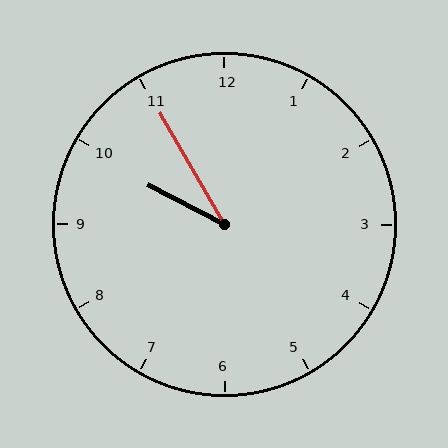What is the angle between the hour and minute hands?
Approximately 32 degrees.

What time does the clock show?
9:55.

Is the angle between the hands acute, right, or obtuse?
It is acute.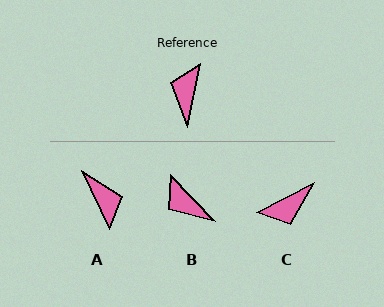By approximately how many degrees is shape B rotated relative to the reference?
Approximately 56 degrees counter-clockwise.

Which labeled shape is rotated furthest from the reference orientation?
A, about 143 degrees away.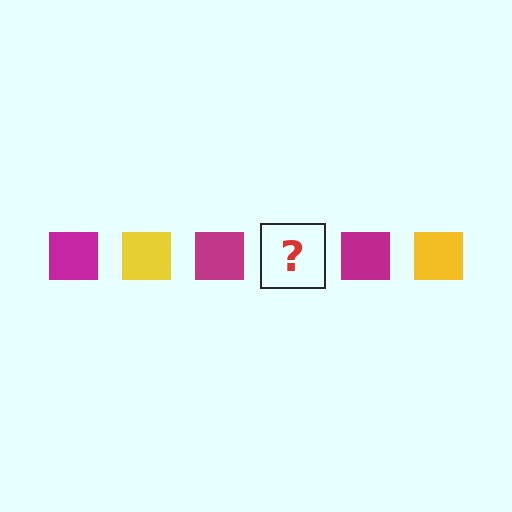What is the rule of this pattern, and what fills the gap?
The rule is that the pattern cycles through magenta, yellow squares. The gap should be filled with a yellow square.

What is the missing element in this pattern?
The missing element is a yellow square.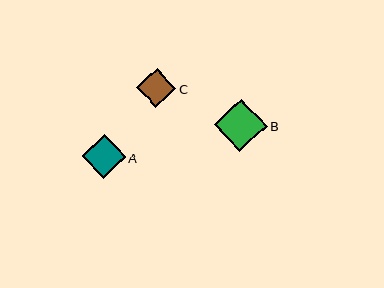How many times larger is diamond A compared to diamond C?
Diamond A is approximately 1.1 times the size of diamond C.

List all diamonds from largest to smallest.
From largest to smallest: B, A, C.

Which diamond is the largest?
Diamond B is the largest with a size of approximately 52 pixels.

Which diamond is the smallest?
Diamond C is the smallest with a size of approximately 39 pixels.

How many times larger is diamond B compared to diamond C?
Diamond B is approximately 1.3 times the size of diamond C.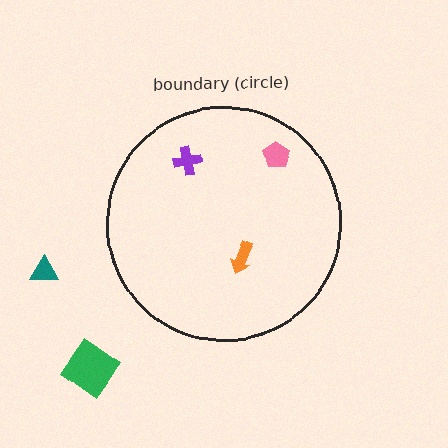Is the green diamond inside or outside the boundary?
Outside.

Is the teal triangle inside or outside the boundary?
Outside.